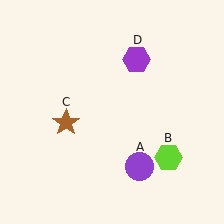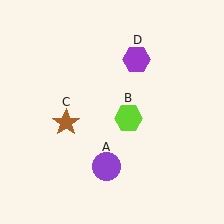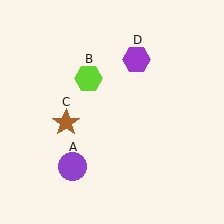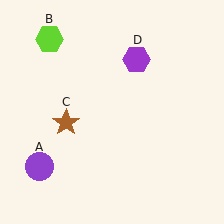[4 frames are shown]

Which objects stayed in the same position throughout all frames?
Brown star (object C) and purple hexagon (object D) remained stationary.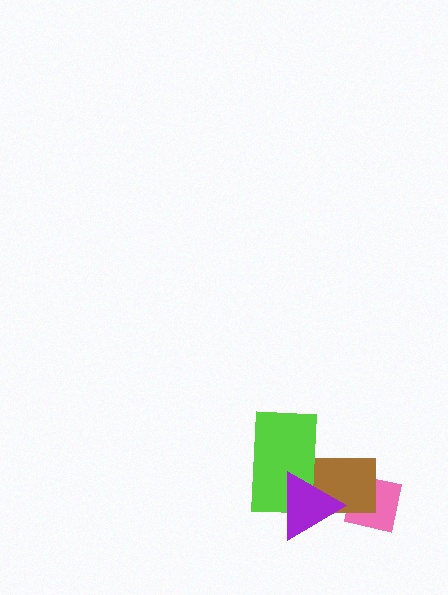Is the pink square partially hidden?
Yes, it is partially covered by another shape.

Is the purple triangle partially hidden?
No, no other shape covers it.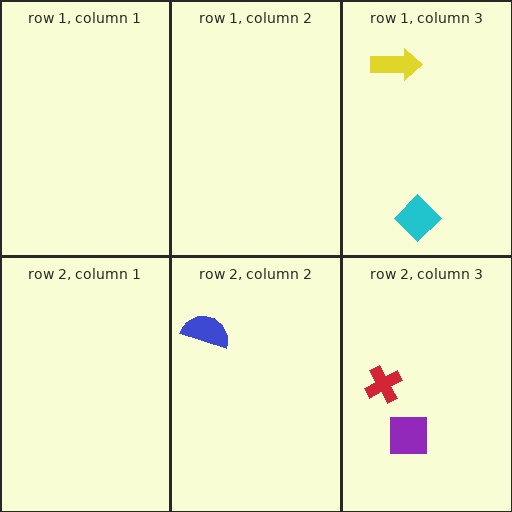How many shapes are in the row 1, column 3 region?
2.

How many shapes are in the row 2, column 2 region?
1.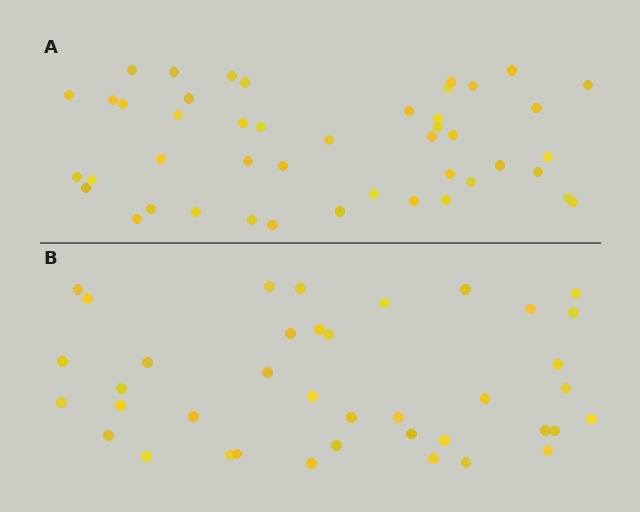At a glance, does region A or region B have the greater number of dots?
Region A (the top region) has more dots.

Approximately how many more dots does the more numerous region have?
Region A has about 6 more dots than region B.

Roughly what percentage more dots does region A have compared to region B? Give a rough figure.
About 15% more.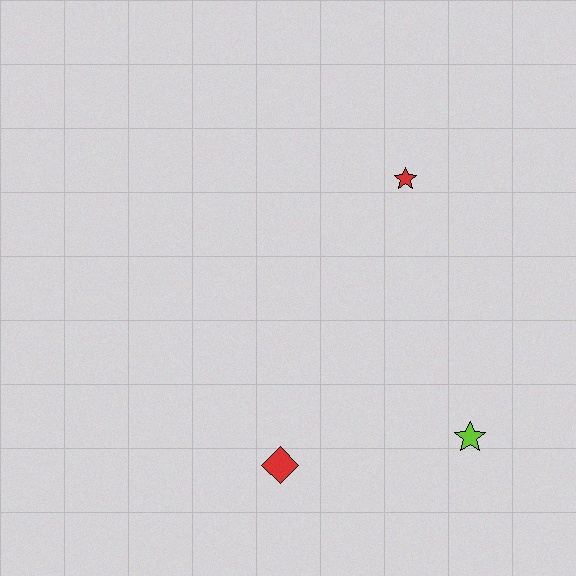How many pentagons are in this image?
There are no pentagons.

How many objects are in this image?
There are 3 objects.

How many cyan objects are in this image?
There are no cyan objects.